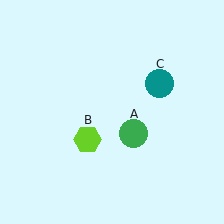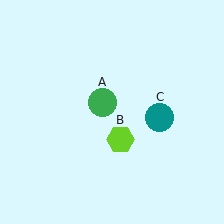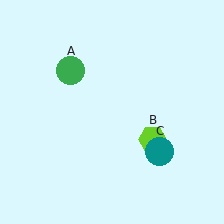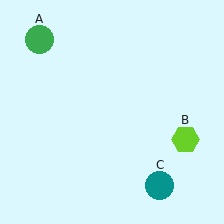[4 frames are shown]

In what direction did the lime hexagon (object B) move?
The lime hexagon (object B) moved right.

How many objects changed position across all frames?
3 objects changed position: green circle (object A), lime hexagon (object B), teal circle (object C).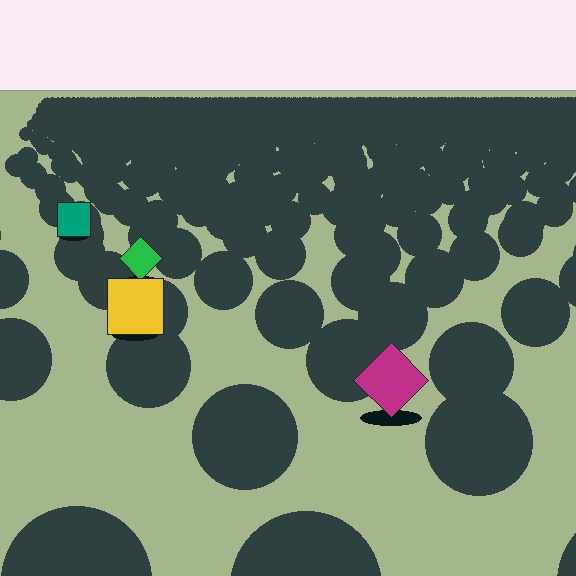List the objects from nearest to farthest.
From nearest to farthest: the magenta diamond, the yellow square, the green diamond, the teal square.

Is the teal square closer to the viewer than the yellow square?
No. The yellow square is closer — you can tell from the texture gradient: the ground texture is coarser near it.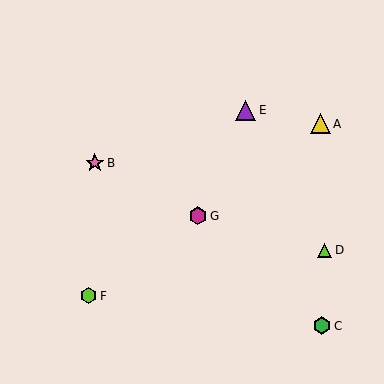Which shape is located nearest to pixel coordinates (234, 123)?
The purple triangle (labeled E) at (246, 110) is nearest to that location.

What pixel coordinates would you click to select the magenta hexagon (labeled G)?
Click at (198, 216) to select the magenta hexagon G.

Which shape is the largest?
The purple triangle (labeled E) is the largest.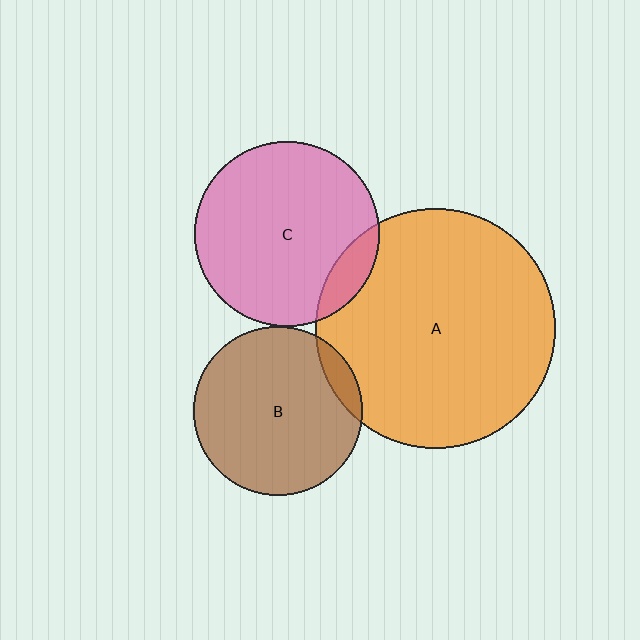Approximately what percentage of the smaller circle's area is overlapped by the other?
Approximately 10%.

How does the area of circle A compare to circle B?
Approximately 2.0 times.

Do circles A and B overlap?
Yes.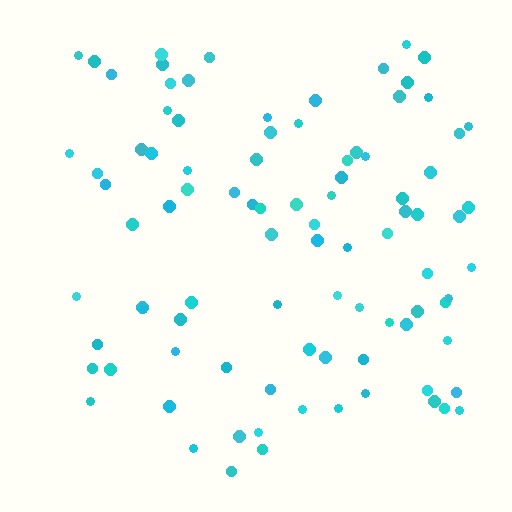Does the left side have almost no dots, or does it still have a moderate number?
Still a moderate number, just noticeably fewer than the right.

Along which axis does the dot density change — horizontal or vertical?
Horizontal.